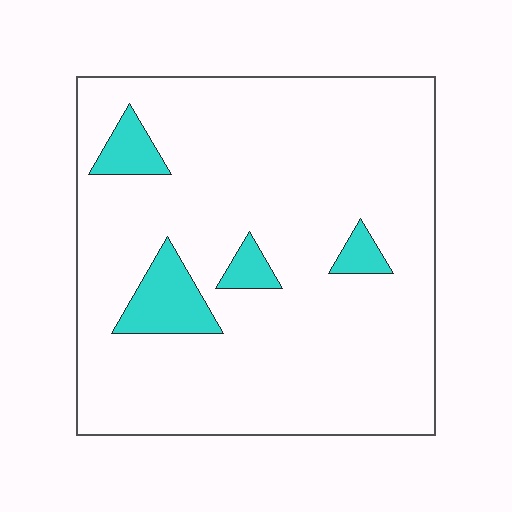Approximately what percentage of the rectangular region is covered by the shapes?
Approximately 10%.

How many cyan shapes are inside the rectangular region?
4.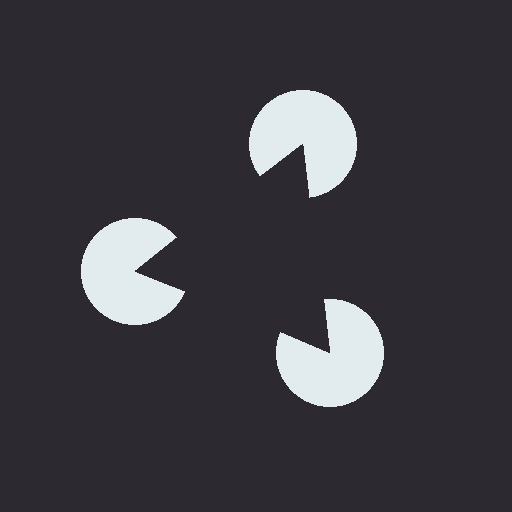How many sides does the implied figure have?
3 sides.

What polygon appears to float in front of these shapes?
An illusory triangle — its edges are inferred from the aligned wedge cuts in the pac-man discs, not physically drawn.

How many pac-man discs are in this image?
There are 3 — one at each vertex of the illusory triangle.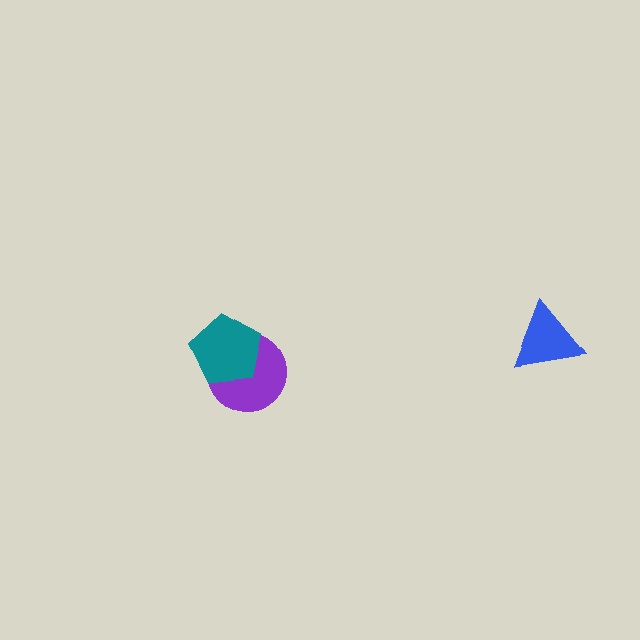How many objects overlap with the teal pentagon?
1 object overlaps with the teal pentagon.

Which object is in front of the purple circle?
The teal pentagon is in front of the purple circle.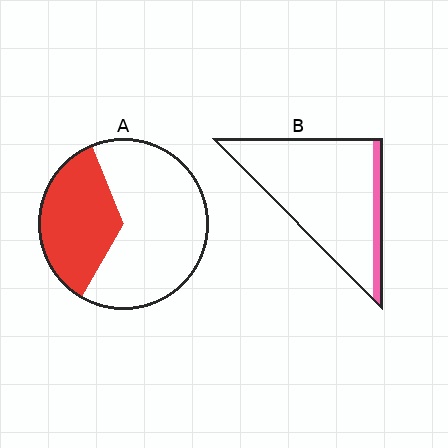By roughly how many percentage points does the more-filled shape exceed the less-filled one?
By roughly 25 percentage points (A over B).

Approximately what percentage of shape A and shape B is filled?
A is approximately 35% and B is approximately 10%.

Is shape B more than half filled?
No.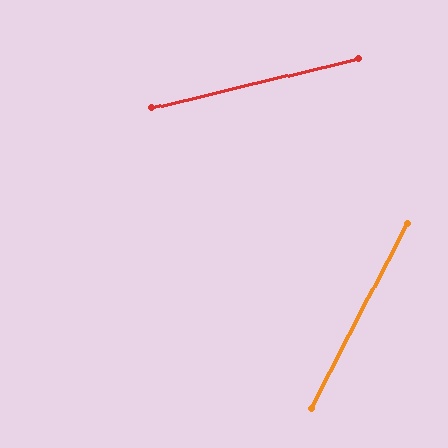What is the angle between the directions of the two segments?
Approximately 49 degrees.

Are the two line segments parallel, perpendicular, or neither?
Neither parallel nor perpendicular — they differ by about 49°.